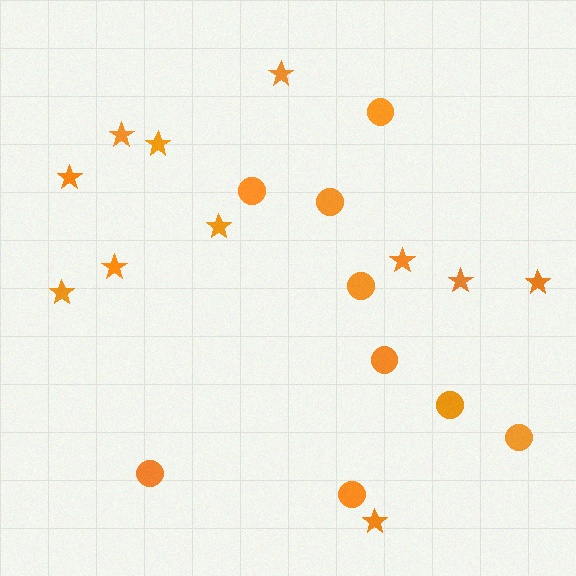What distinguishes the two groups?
There are 2 groups: one group of circles (9) and one group of stars (11).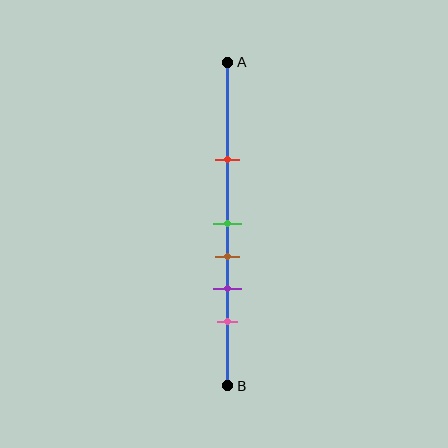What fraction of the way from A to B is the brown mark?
The brown mark is approximately 60% (0.6) of the way from A to B.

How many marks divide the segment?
There are 5 marks dividing the segment.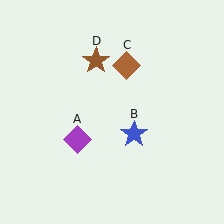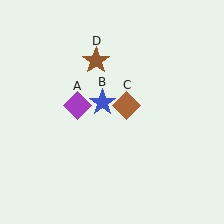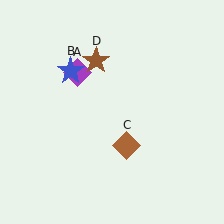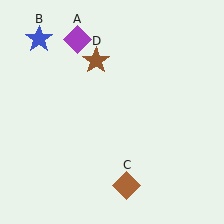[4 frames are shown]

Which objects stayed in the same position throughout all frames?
Brown star (object D) remained stationary.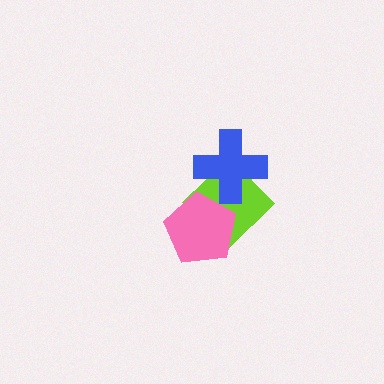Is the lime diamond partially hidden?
Yes, it is partially covered by another shape.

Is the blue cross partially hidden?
No, no other shape covers it.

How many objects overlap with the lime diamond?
2 objects overlap with the lime diamond.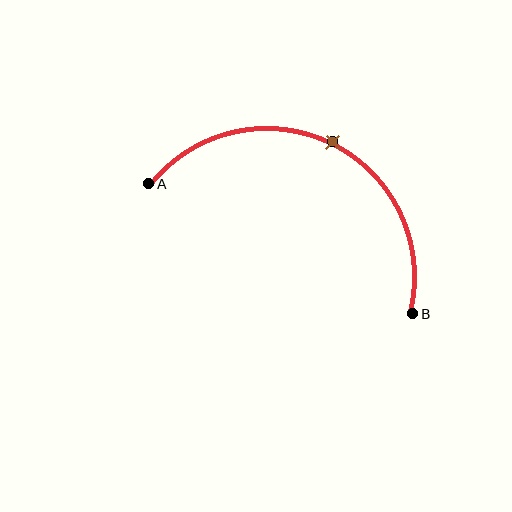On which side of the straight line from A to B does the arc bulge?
The arc bulges above the straight line connecting A and B.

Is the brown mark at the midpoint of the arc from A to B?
Yes. The brown mark lies on the arc at equal arc-length from both A and B — it is the arc midpoint.